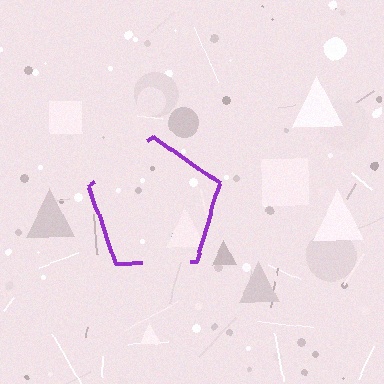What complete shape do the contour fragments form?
The contour fragments form a pentagon.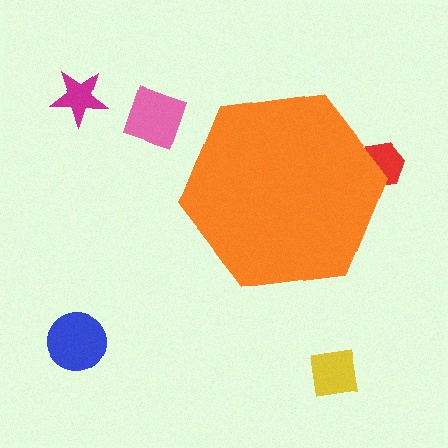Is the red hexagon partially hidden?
Yes, the red hexagon is partially hidden behind the orange hexagon.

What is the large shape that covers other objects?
An orange hexagon.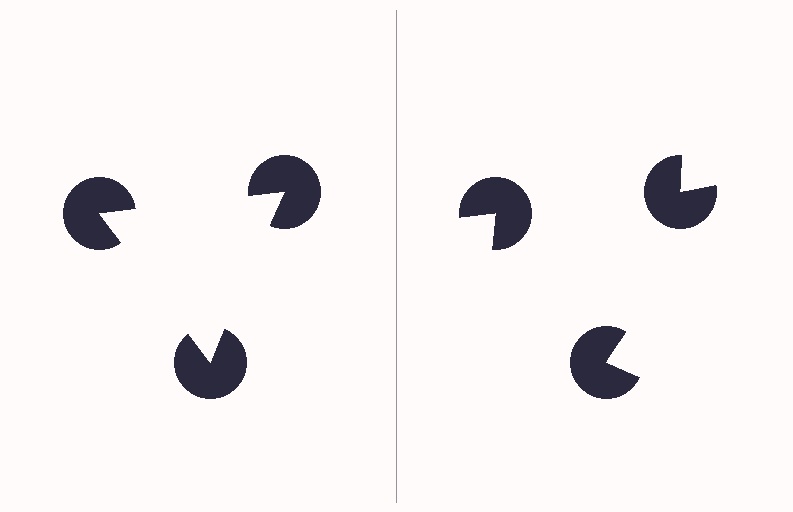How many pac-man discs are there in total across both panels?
6 — 3 on each side.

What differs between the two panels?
The pac-man discs are positioned identically on both sides; only the wedge orientations differ. On the left they align to a triangle; on the right they are misaligned.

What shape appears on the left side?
An illusory triangle.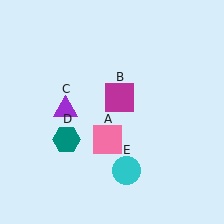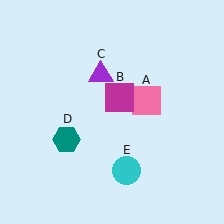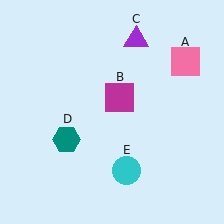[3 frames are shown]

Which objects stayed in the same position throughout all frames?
Magenta square (object B) and teal hexagon (object D) and cyan circle (object E) remained stationary.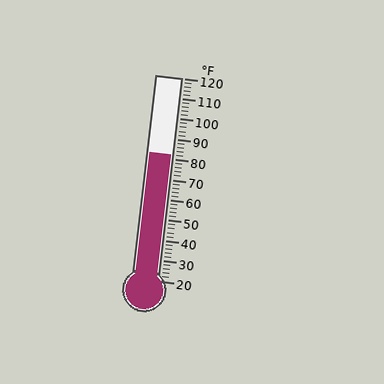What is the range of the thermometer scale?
The thermometer scale ranges from 20°F to 120°F.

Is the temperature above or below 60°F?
The temperature is above 60°F.